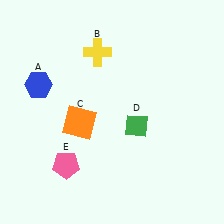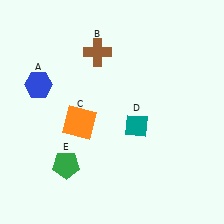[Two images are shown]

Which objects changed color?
B changed from yellow to brown. D changed from green to teal. E changed from pink to green.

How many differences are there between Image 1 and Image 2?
There are 3 differences between the two images.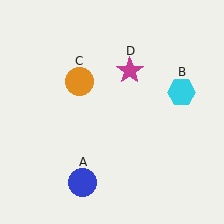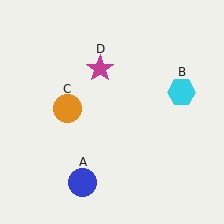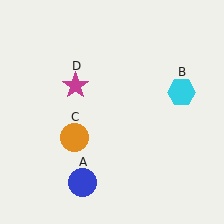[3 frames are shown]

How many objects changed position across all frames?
2 objects changed position: orange circle (object C), magenta star (object D).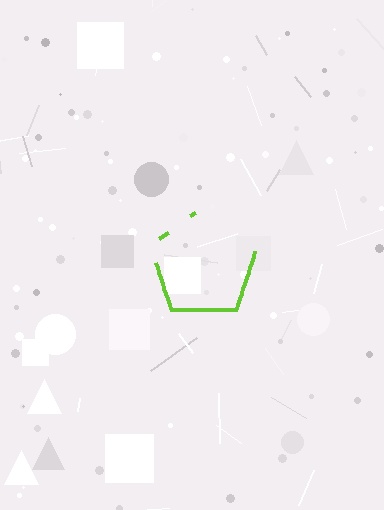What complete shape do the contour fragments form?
The contour fragments form a pentagon.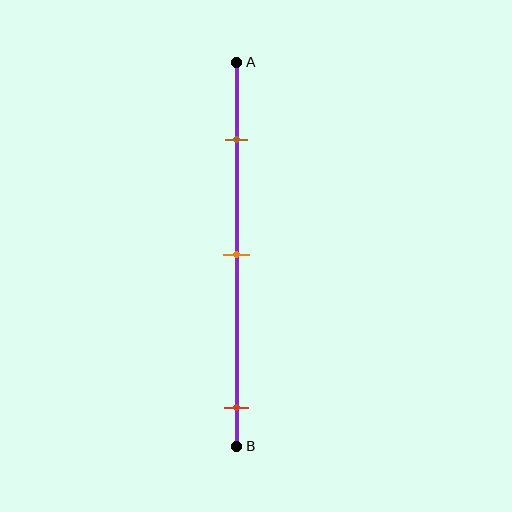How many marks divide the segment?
There are 3 marks dividing the segment.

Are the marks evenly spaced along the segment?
No, the marks are not evenly spaced.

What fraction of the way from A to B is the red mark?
The red mark is approximately 90% (0.9) of the way from A to B.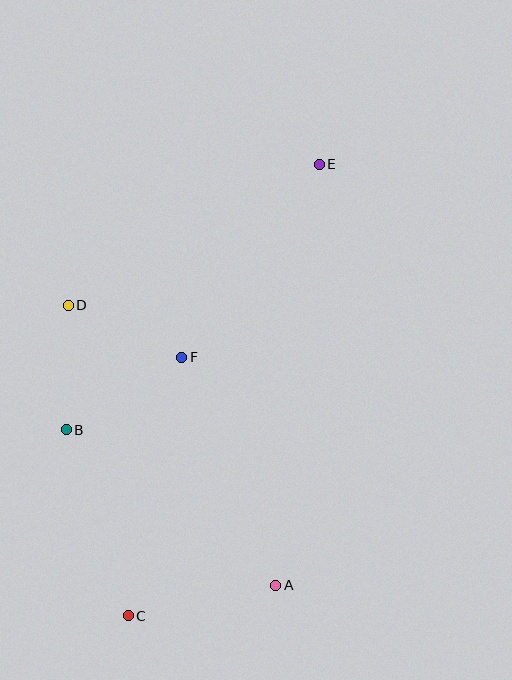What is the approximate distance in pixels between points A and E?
The distance between A and E is approximately 423 pixels.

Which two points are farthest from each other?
Points C and E are farthest from each other.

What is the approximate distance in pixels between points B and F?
The distance between B and F is approximately 136 pixels.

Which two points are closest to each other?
Points B and D are closest to each other.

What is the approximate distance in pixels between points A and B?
The distance between A and B is approximately 261 pixels.